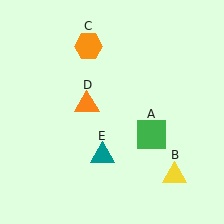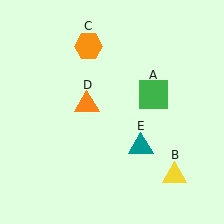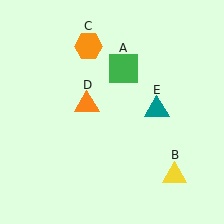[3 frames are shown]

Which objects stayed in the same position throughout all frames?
Yellow triangle (object B) and orange hexagon (object C) and orange triangle (object D) remained stationary.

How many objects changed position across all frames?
2 objects changed position: green square (object A), teal triangle (object E).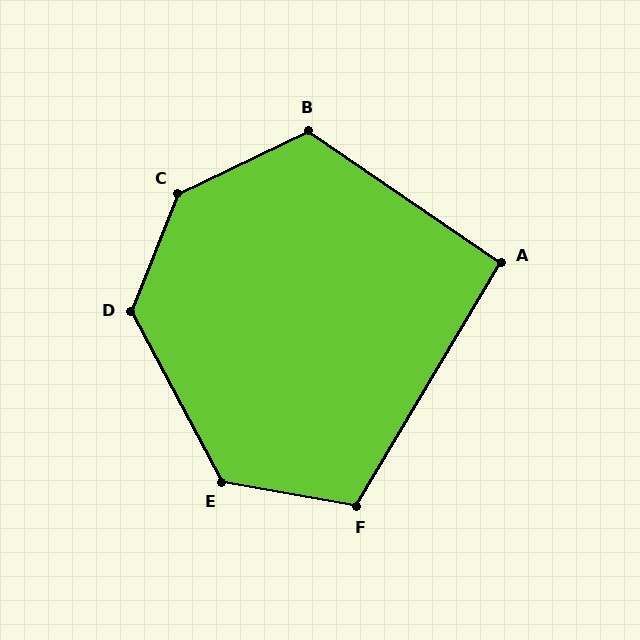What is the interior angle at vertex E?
Approximately 128 degrees (obtuse).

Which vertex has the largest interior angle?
C, at approximately 138 degrees.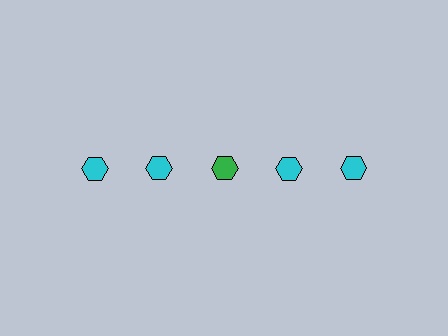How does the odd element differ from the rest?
It has a different color: green instead of cyan.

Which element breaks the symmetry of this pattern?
The green hexagon in the top row, center column breaks the symmetry. All other shapes are cyan hexagons.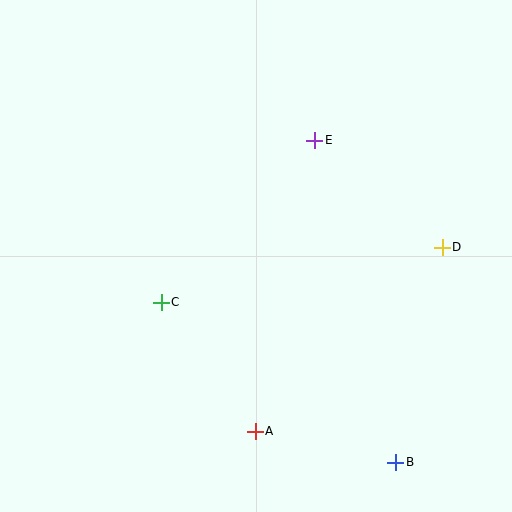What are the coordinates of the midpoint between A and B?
The midpoint between A and B is at (326, 447).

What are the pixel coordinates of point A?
Point A is at (255, 431).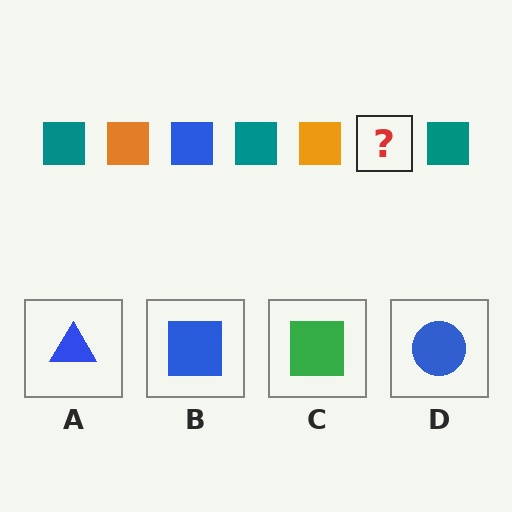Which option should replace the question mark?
Option B.